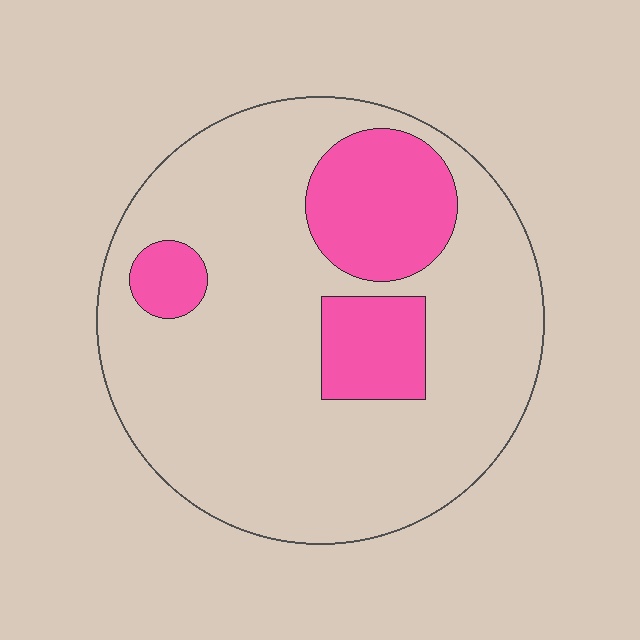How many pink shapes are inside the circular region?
3.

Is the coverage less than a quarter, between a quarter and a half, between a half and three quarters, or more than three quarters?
Less than a quarter.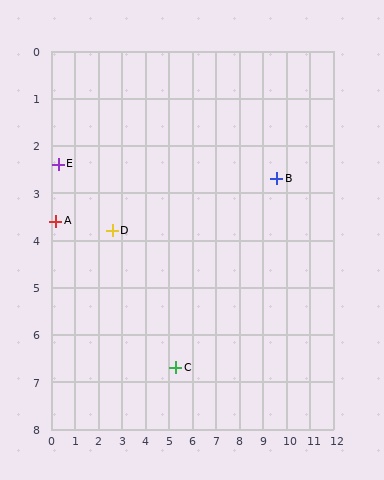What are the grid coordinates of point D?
Point D is at approximately (2.6, 3.8).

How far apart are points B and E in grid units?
Points B and E are about 9.3 grid units apart.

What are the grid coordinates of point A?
Point A is at approximately (0.2, 3.6).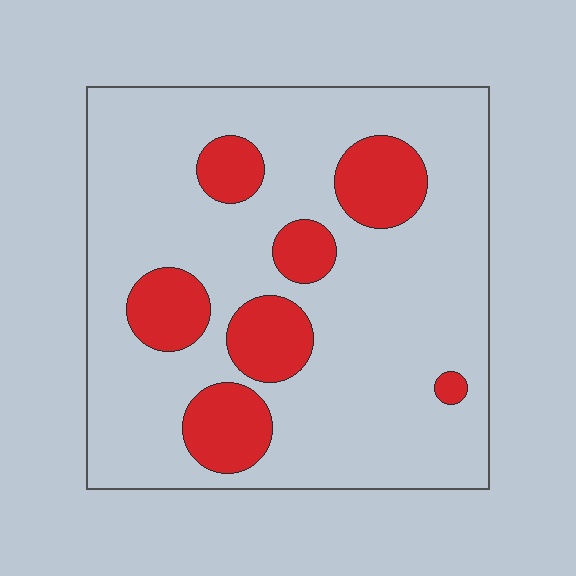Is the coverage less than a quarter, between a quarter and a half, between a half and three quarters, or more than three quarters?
Less than a quarter.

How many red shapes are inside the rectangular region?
7.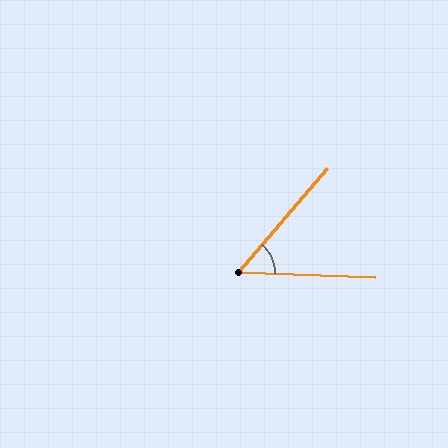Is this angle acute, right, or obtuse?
It is acute.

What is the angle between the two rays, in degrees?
Approximately 51 degrees.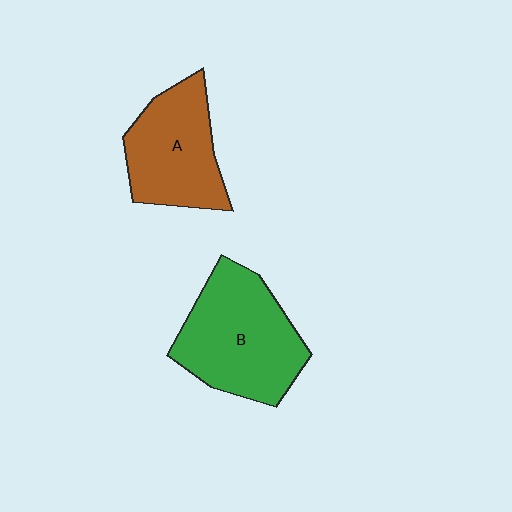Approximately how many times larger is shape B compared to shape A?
Approximately 1.3 times.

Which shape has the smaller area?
Shape A (brown).